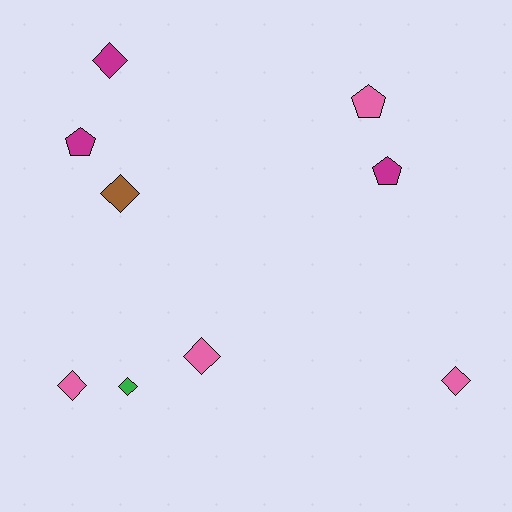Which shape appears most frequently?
Diamond, with 6 objects.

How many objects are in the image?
There are 9 objects.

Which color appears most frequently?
Pink, with 4 objects.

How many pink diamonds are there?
There are 3 pink diamonds.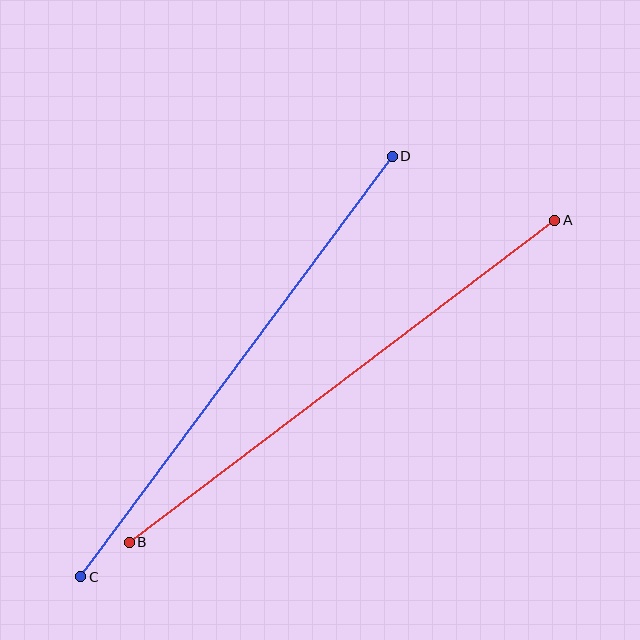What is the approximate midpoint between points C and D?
The midpoint is at approximately (236, 366) pixels.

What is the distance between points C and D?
The distance is approximately 523 pixels.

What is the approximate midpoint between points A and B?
The midpoint is at approximately (342, 381) pixels.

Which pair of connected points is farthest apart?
Points A and B are farthest apart.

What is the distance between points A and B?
The distance is approximately 533 pixels.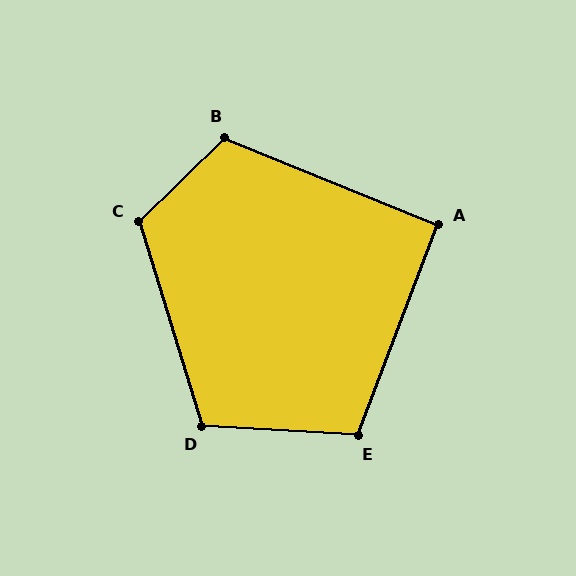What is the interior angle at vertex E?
Approximately 108 degrees (obtuse).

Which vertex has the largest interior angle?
C, at approximately 117 degrees.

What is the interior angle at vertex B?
Approximately 113 degrees (obtuse).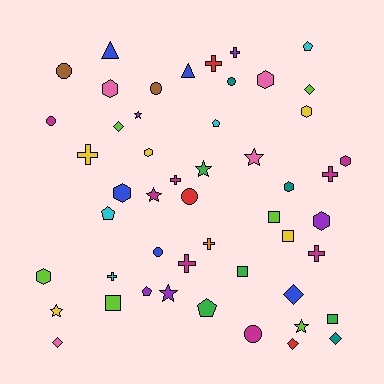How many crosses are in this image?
There are 9 crosses.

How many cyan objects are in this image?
There are 4 cyan objects.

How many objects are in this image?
There are 50 objects.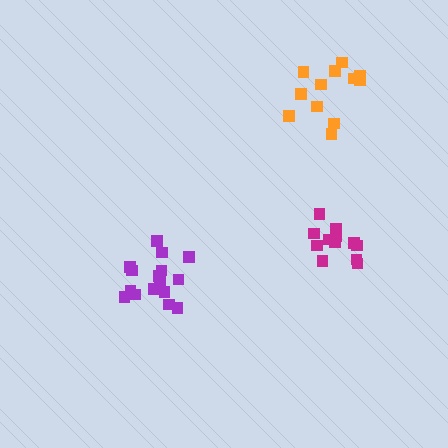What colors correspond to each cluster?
The clusters are colored: magenta, orange, purple.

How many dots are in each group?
Group 1: 13 dots, Group 2: 12 dots, Group 3: 16 dots (41 total).